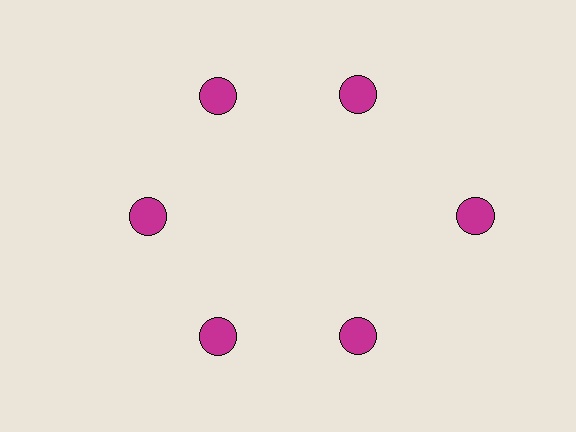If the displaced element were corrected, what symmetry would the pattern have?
It would have 6-fold rotational symmetry — the pattern would map onto itself every 60 degrees.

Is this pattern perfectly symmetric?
No. The 6 magenta circles are arranged in a ring, but one element near the 3 o'clock position is pushed outward from the center, breaking the 6-fold rotational symmetry.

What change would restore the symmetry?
The symmetry would be restored by moving it inward, back onto the ring so that all 6 circles sit at equal angles and equal distance from the center.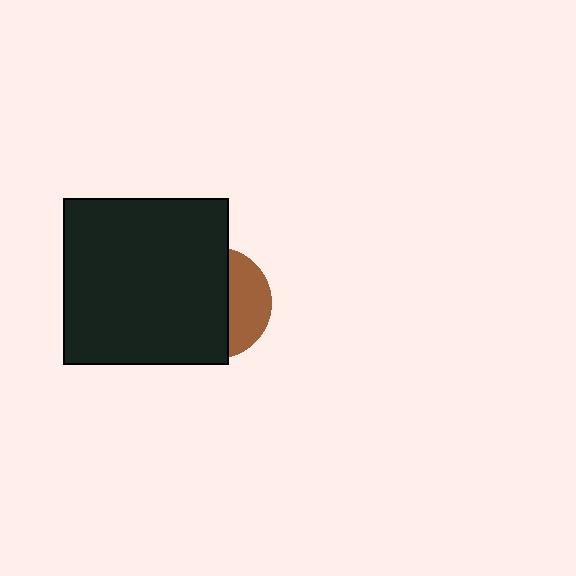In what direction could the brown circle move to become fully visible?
The brown circle could move right. That would shift it out from behind the black square entirely.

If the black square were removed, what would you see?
You would see the complete brown circle.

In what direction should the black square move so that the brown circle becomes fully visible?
The black square should move left. That is the shortest direction to clear the overlap and leave the brown circle fully visible.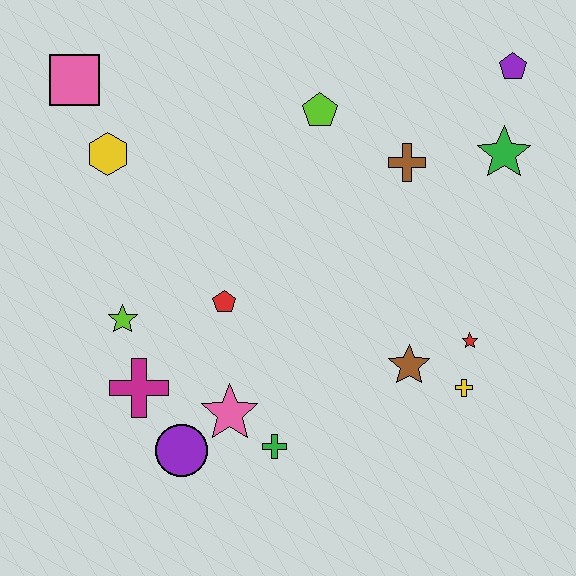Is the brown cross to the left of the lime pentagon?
No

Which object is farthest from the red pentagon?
The purple pentagon is farthest from the red pentagon.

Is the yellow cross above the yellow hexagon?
No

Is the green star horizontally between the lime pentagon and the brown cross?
No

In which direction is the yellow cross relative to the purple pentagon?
The yellow cross is below the purple pentagon.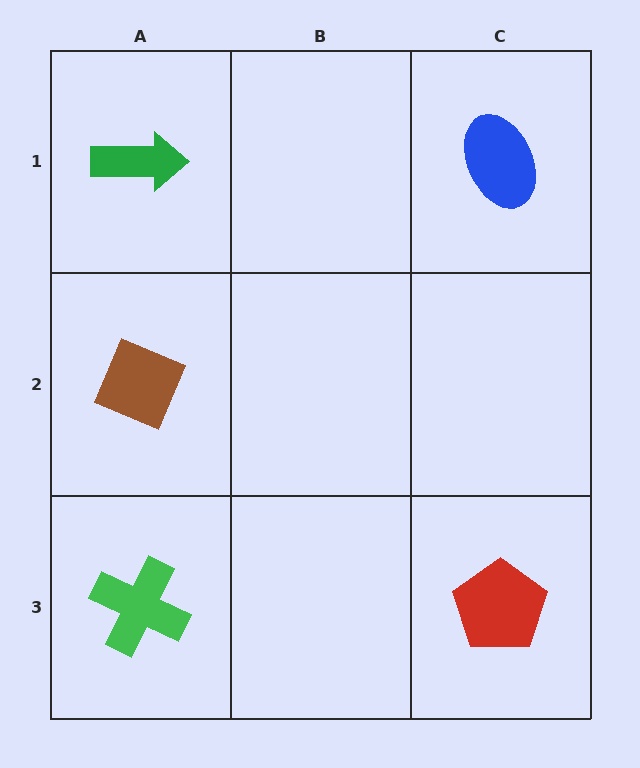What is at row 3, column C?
A red pentagon.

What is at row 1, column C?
A blue ellipse.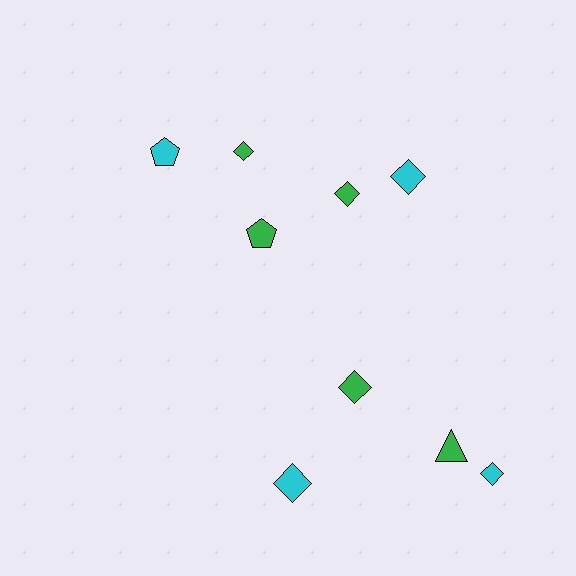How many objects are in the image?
There are 9 objects.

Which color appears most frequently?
Green, with 5 objects.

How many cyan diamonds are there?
There are 3 cyan diamonds.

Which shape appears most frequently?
Diamond, with 6 objects.